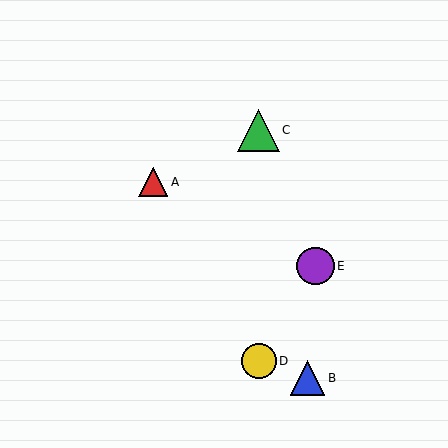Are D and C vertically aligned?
Yes, both are at x≈259.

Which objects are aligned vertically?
Objects C, D are aligned vertically.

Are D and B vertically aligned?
No, D is at x≈259 and B is at x≈307.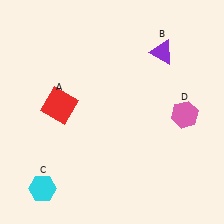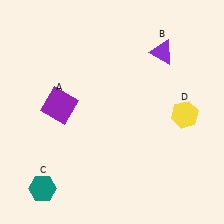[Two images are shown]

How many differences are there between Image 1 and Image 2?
There are 3 differences between the two images.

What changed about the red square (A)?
In Image 1, A is red. In Image 2, it changed to purple.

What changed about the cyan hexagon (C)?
In Image 1, C is cyan. In Image 2, it changed to teal.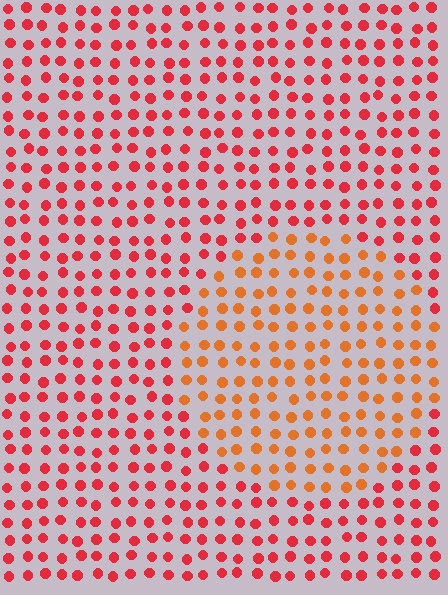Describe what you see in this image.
The image is filled with small red elements in a uniform arrangement. A circle-shaped region is visible where the elements are tinted to a slightly different hue, forming a subtle color boundary.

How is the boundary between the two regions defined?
The boundary is defined purely by a slight shift in hue (about 30 degrees). Spacing, size, and orientation are identical on both sides.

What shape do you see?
I see a circle.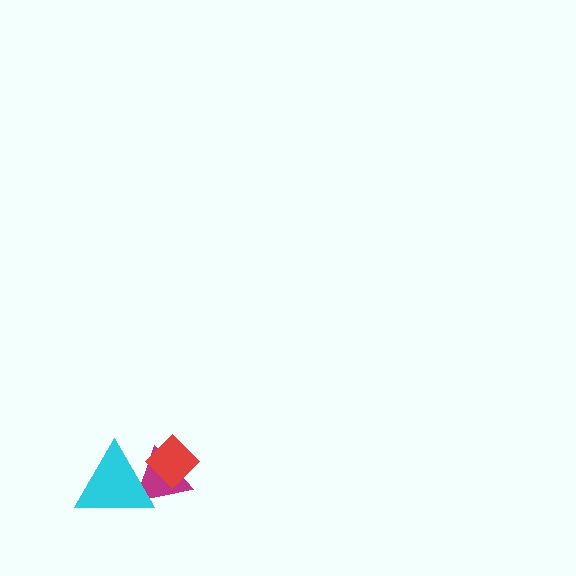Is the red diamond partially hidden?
Yes, it is partially covered by another shape.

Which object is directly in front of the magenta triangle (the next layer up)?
The red diamond is directly in front of the magenta triangle.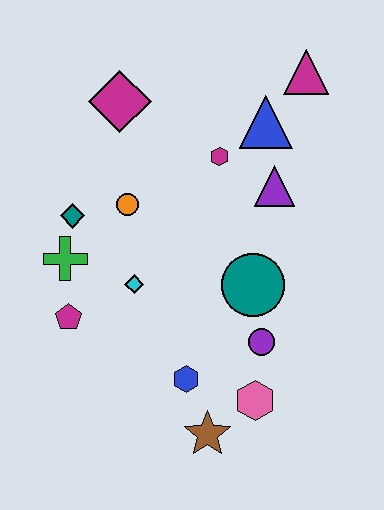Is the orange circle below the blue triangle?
Yes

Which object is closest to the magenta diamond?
The orange circle is closest to the magenta diamond.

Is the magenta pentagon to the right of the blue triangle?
No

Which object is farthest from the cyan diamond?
The magenta triangle is farthest from the cyan diamond.